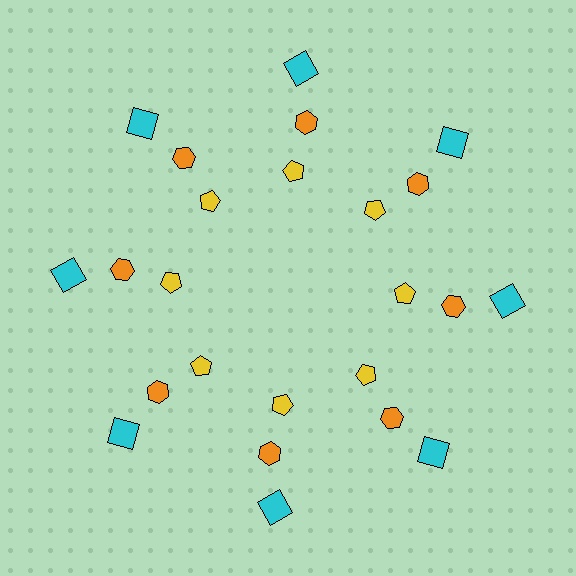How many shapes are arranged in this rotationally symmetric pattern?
There are 24 shapes, arranged in 8 groups of 3.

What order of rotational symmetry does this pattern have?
This pattern has 8-fold rotational symmetry.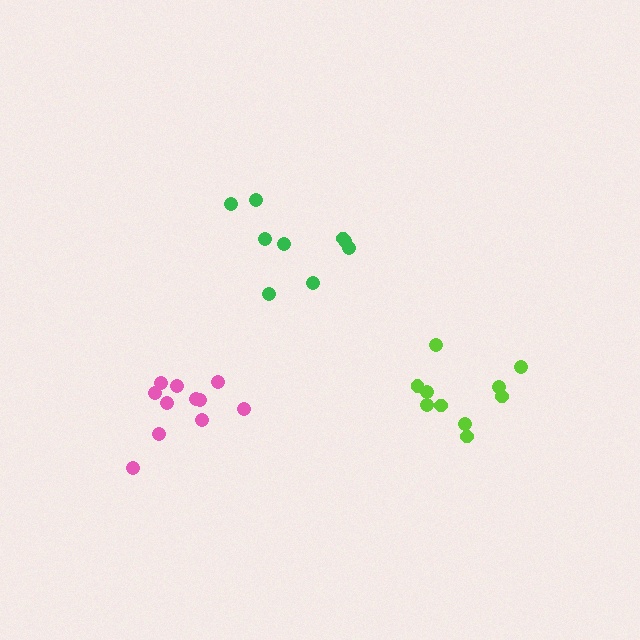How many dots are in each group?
Group 1: 11 dots, Group 2: 9 dots, Group 3: 10 dots (30 total).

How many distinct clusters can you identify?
There are 3 distinct clusters.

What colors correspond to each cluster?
The clusters are colored: pink, green, lime.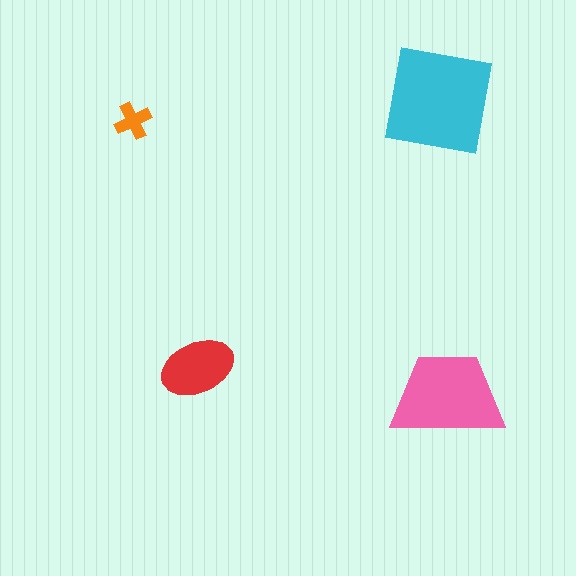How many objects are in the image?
There are 4 objects in the image.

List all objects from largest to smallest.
The cyan square, the pink trapezoid, the red ellipse, the orange cross.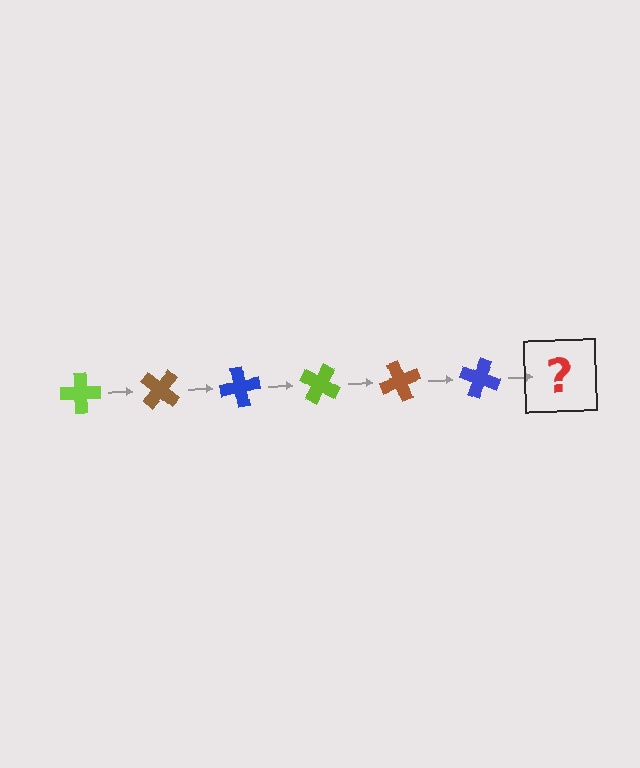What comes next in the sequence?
The next element should be a lime cross, rotated 240 degrees from the start.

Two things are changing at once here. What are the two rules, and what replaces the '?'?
The two rules are that it rotates 40 degrees each step and the color cycles through lime, brown, and blue. The '?' should be a lime cross, rotated 240 degrees from the start.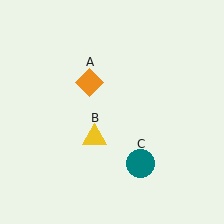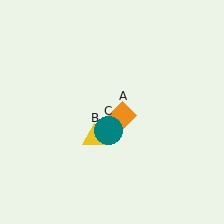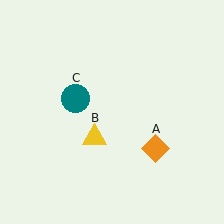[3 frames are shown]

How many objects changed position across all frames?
2 objects changed position: orange diamond (object A), teal circle (object C).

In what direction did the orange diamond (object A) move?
The orange diamond (object A) moved down and to the right.